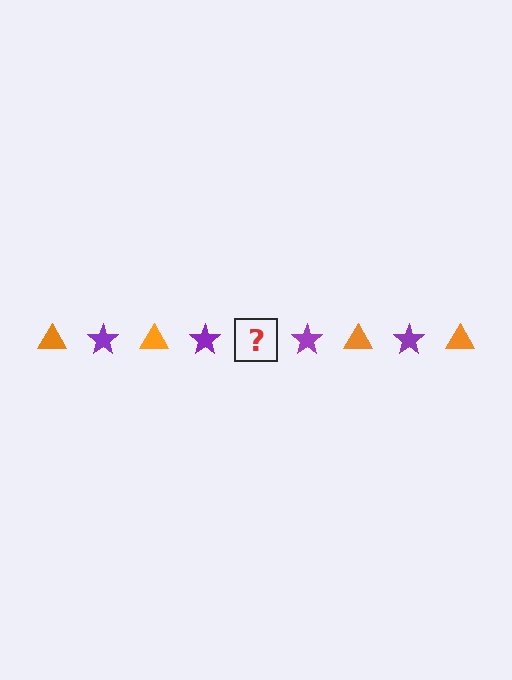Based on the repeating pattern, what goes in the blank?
The blank should be an orange triangle.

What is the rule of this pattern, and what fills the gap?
The rule is that the pattern alternates between orange triangle and purple star. The gap should be filled with an orange triangle.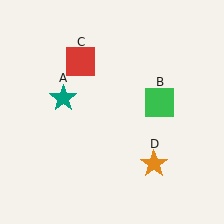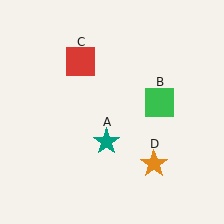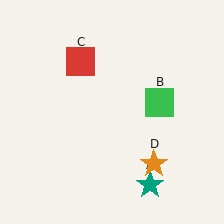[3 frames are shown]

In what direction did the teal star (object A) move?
The teal star (object A) moved down and to the right.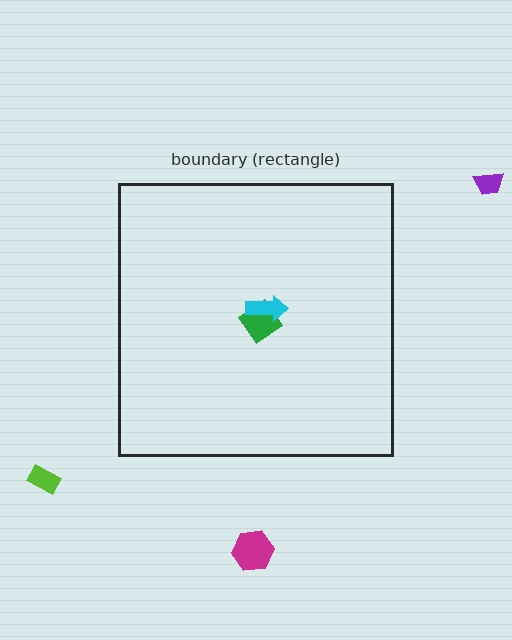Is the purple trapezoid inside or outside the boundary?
Outside.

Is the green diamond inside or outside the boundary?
Inside.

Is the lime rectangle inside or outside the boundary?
Outside.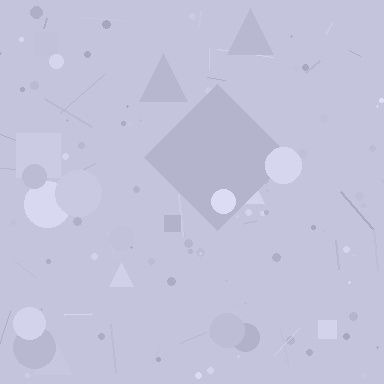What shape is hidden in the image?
A diamond is hidden in the image.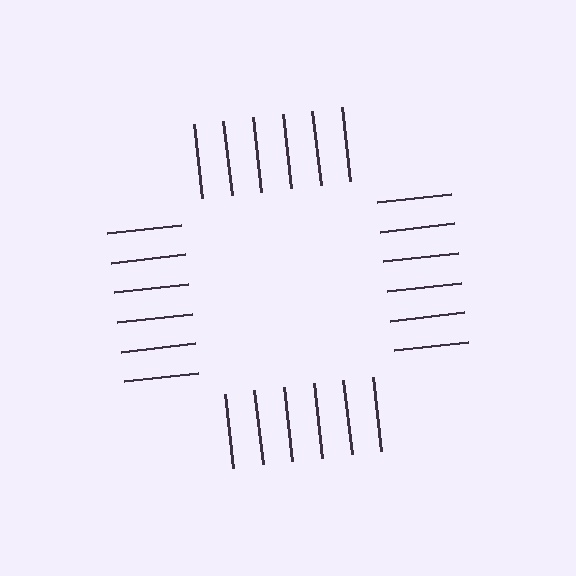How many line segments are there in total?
24 — 6 along each of the 4 edges.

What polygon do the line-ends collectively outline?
An illusory square — the line segments terminate on its edges but no continuous stroke is drawn.